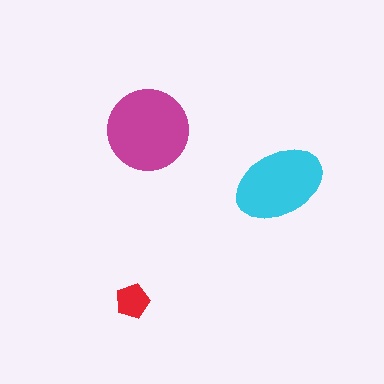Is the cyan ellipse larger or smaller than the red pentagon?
Larger.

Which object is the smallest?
The red pentagon.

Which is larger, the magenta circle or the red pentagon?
The magenta circle.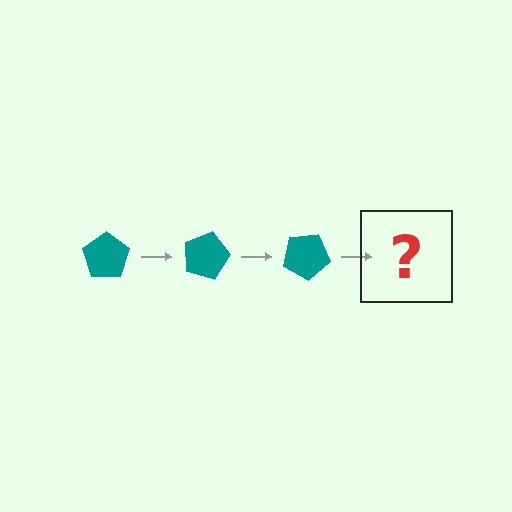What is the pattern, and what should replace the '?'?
The pattern is that the pentagon rotates 15 degrees each step. The '?' should be a teal pentagon rotated 45 degrees.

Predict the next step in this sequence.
The next step is a teal pentagon rotated 45 degrees.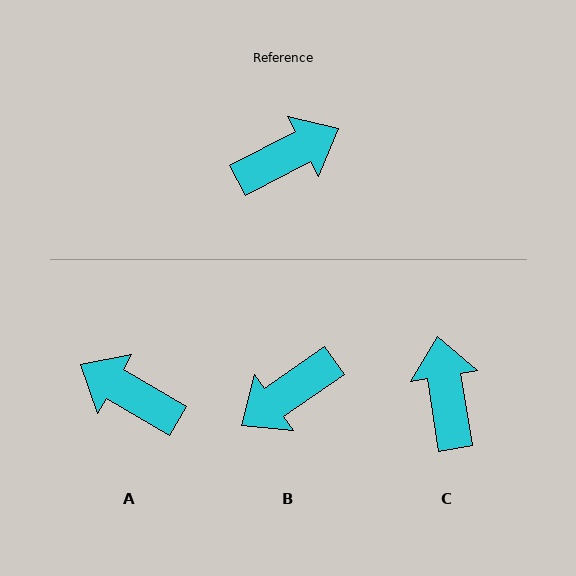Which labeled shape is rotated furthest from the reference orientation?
B, about 173 degrees away.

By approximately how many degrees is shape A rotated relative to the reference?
Approximately 122 degrees counter-clockwise.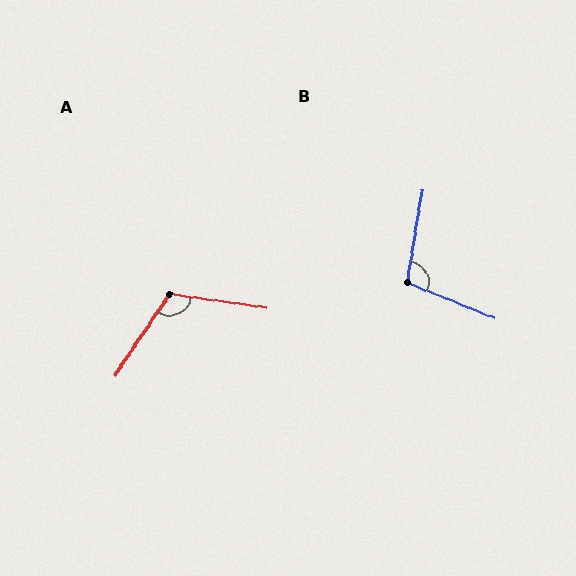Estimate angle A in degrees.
Approximately 116 degrees.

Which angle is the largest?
A, at approximately 116 degrees.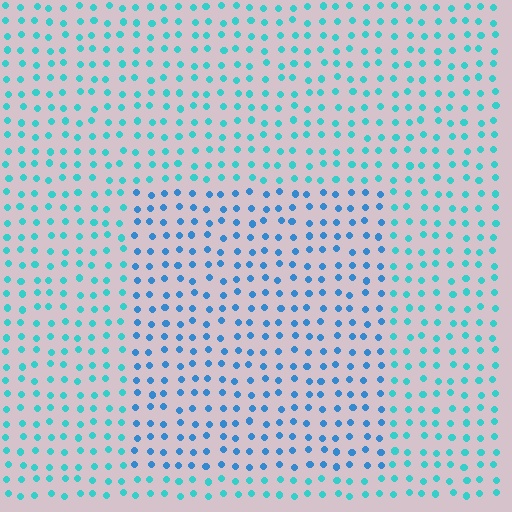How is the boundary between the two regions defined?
The boundary is defined purely by a slight shift in hue (about 30 degrees). Spacing, size, and orientation are identical on both sides.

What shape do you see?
I see a rectangle.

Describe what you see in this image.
The image is filled with small cyan elements in a uniform arrangement. A rectangle-shaped region is visible where the elements are tinted to a slightly different hue, forming a subtle color boundary.